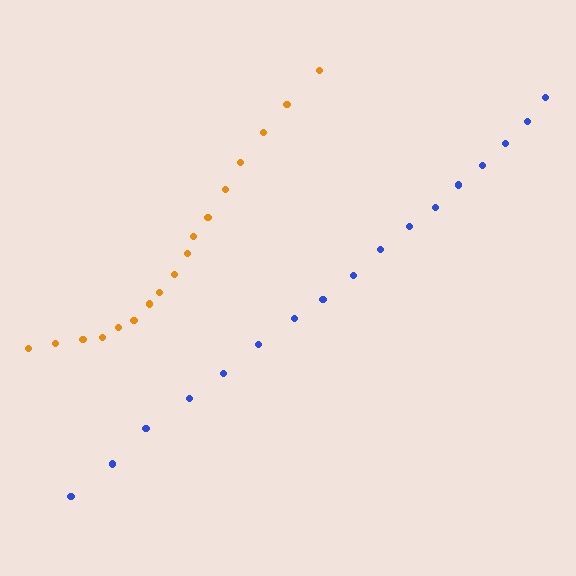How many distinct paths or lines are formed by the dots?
There are 2 distinct paths.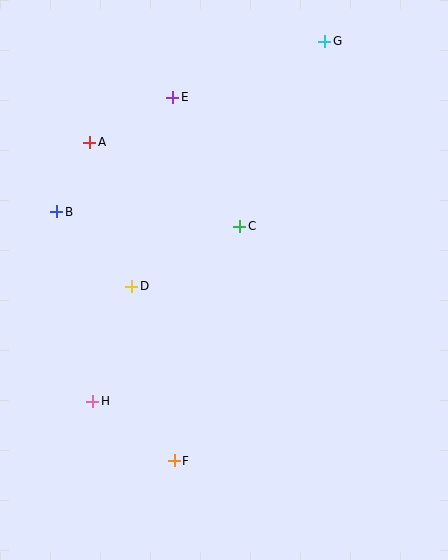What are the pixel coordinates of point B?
Point B is at (57, 212).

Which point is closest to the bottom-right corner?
Point F is closest to the bottom-right corner.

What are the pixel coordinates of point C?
Point C is at (240, 226).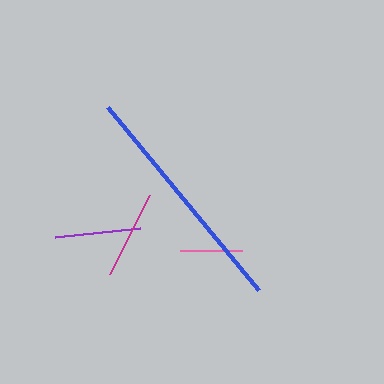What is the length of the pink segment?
The pink segment is approximately 62 pixels long.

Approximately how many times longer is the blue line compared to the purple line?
The blue line is approximately 2.8 times the length of the purple line.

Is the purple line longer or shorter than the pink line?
The purple line is longer than the pink line.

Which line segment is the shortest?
The pink line is the shortest at approximately 62 pixels.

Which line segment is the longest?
The blue line is the longest at approximately 237 pixels.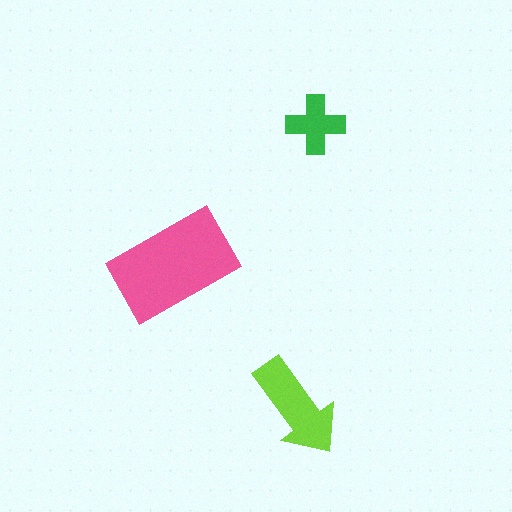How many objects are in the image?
There are 3 objects in the image.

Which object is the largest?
The pink rectangle.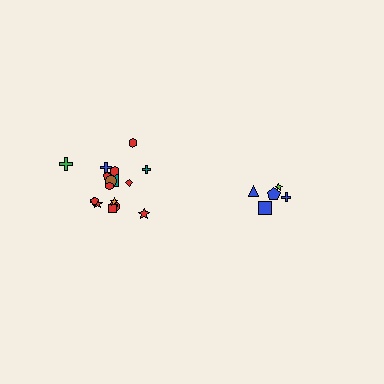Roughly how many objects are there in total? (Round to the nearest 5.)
Roughly 25 objects in total.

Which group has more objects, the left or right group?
The left group.